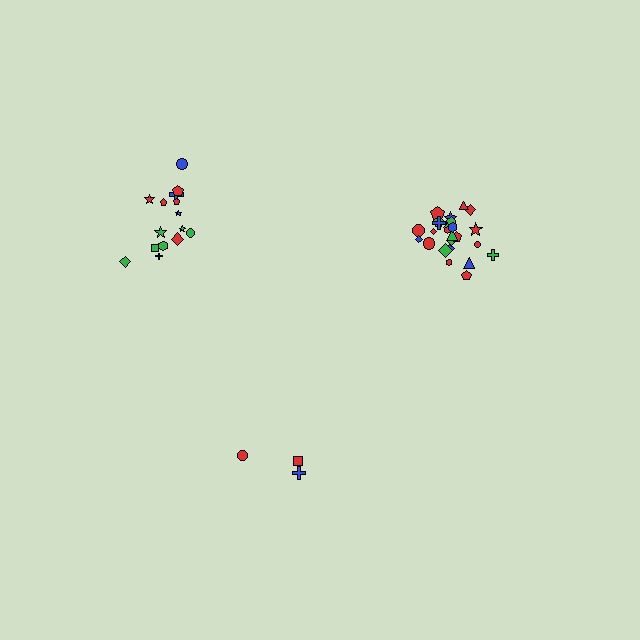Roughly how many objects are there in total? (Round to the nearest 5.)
Roughly 45 objects in total.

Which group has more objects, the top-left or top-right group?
The top-right group.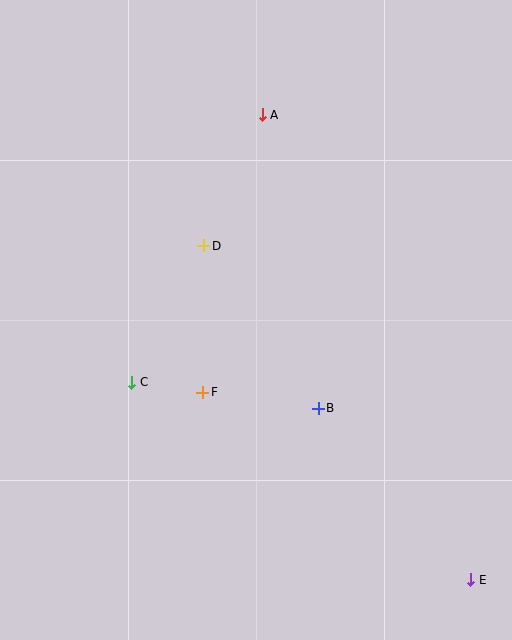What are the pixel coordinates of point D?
Point D is at (204, 246).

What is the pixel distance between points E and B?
The distance between E and B is 230 pixels.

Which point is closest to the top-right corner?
Point A is closest to the top-right corner.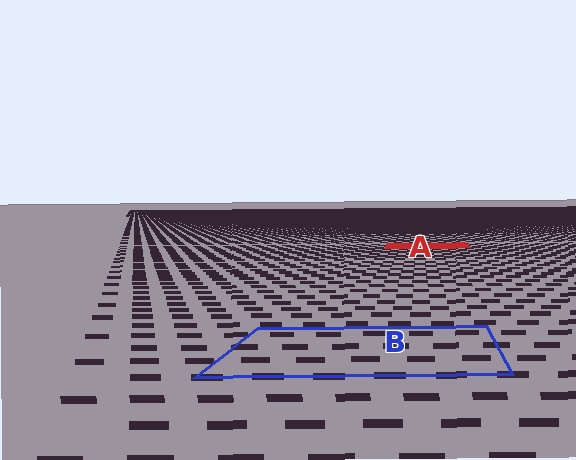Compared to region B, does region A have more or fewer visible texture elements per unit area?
Region A has more texture elements per unit area — they are packed more densely because it is farther away.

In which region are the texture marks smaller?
The texture marks are smaller in region A, because it is farther away.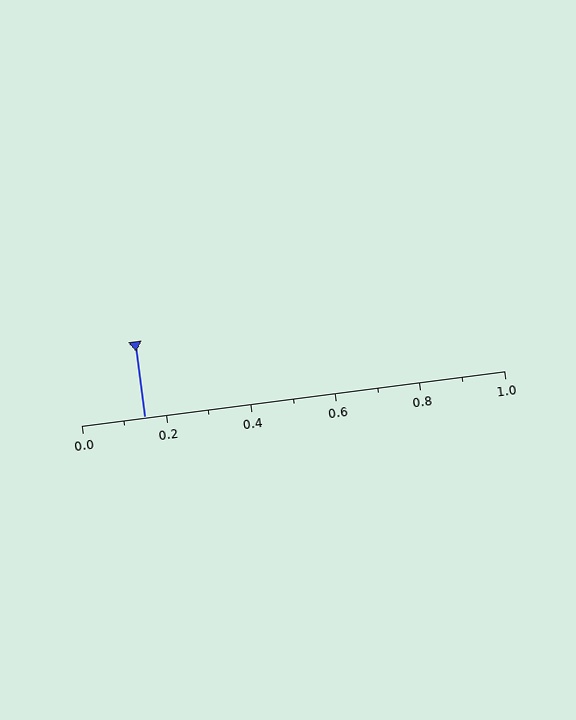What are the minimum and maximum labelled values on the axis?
The axis runs from 0.0 to 1.0.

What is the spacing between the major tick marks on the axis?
The major ticks are spaced 0.2 apart.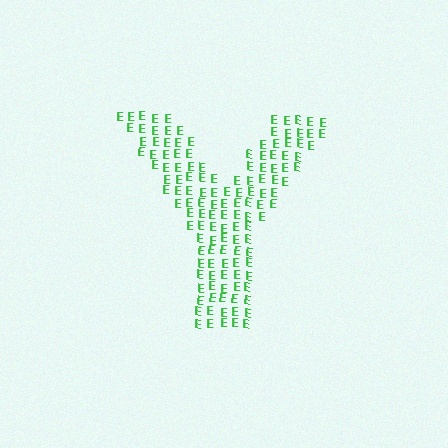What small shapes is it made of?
It is made of small letter E's.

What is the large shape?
The large shape is the letter Y.